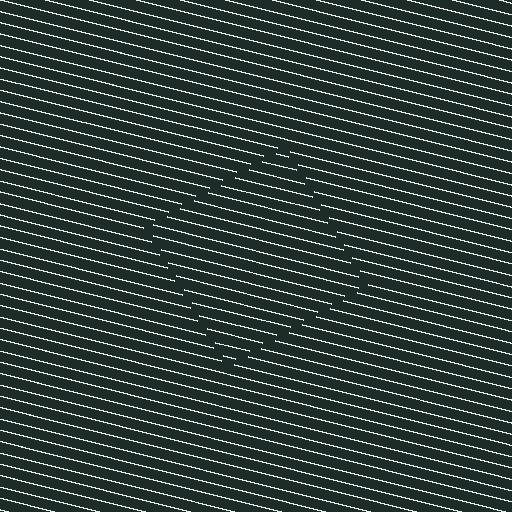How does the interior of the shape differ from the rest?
The interior of the shape contains the same grating, shifted by half a period — the contour is defined by the phase discontinuity where line-ends from the inner and outer gratings abut.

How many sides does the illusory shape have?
4 sides — the line-ends trace a square.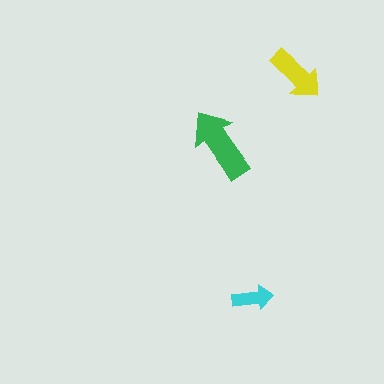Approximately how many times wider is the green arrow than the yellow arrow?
About 1.5 times wider.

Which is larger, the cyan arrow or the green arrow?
The green one.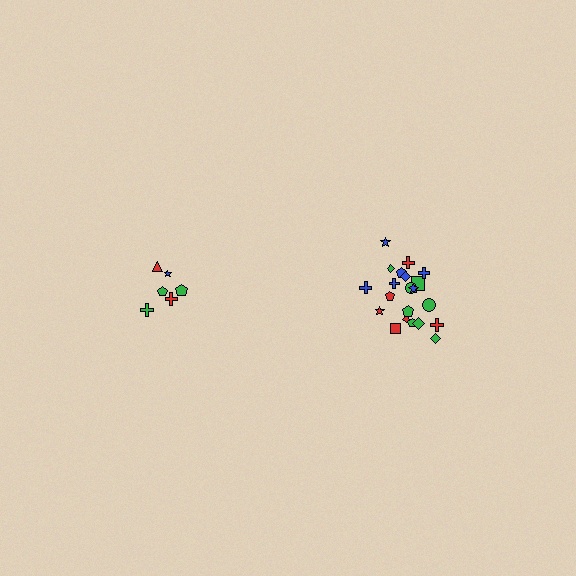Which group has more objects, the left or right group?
The right group.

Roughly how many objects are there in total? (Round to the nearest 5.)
Roughly 30 objects in total.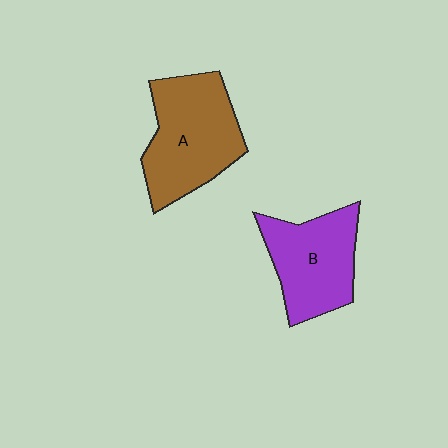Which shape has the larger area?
Shape A (brown).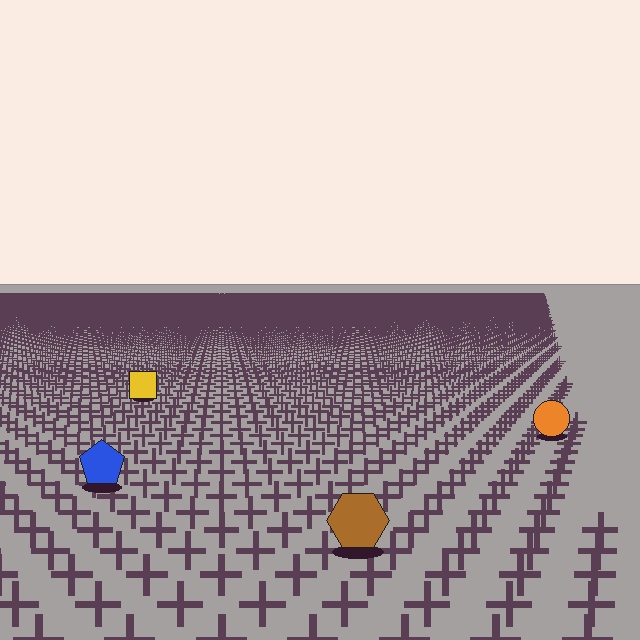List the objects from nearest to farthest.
From nearest to farthest: the brown hexagon, the blue pentagon, the orange circle, the yellow square.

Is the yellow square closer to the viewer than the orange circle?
No. The orange circle is closer — you can tell from the texture gradient: the ground texture is coarser near it.